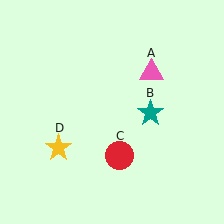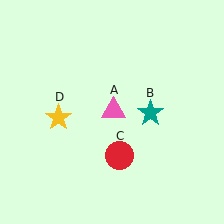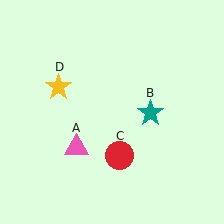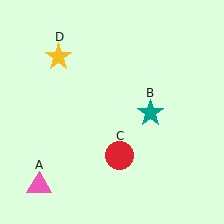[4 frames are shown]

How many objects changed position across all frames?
2 objects changed position: pink triangle (object A), yellow star (object D).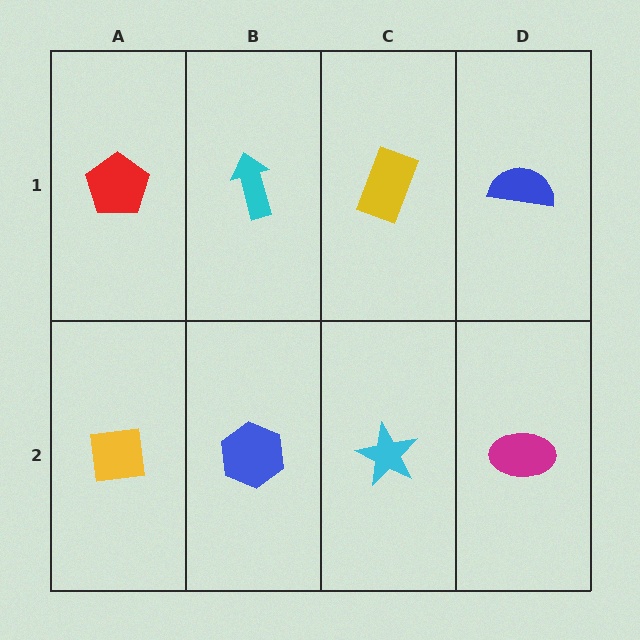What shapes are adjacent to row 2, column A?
A red pentagon (row 1, column A), a blue hexagon (row 2, column B).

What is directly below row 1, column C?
A cyan star.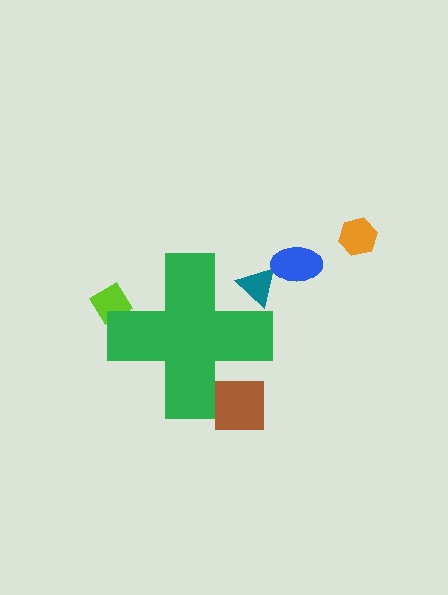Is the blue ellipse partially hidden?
No, the blue ellipse is fully visible.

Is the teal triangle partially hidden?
Yes, the teal triangle is partially hidden behind the green cross.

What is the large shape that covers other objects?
A green cross.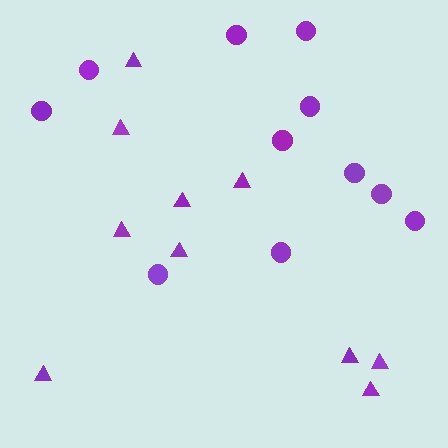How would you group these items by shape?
There are 2 groups: one group of triangles (10) and one group of circles (11).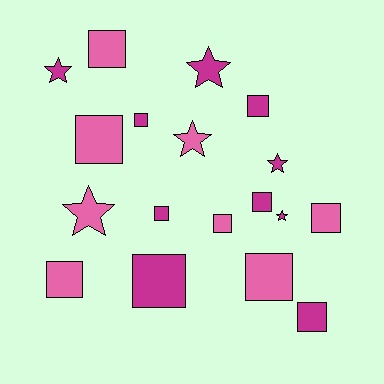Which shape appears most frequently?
Square, with 12 objects.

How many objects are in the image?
There are 18 objects.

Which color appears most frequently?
Magenta, with 10 objects.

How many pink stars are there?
There are 2 pink stars.